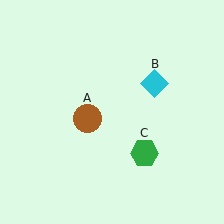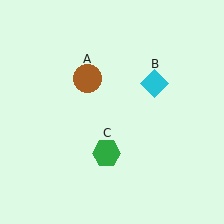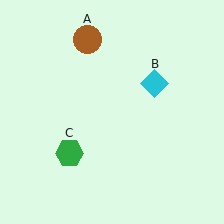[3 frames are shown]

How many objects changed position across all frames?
2 objects changed position: brown circle (object A), green hexagon (object C).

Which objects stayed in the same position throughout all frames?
Cyan diamond (object B) remained stationary.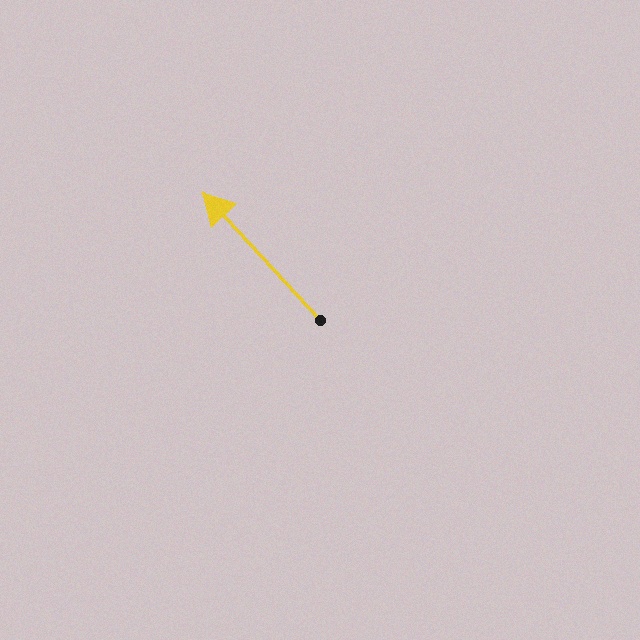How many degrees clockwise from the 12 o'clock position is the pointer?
Approximately 317 degrees.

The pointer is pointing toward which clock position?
Roughly 11 o'clock.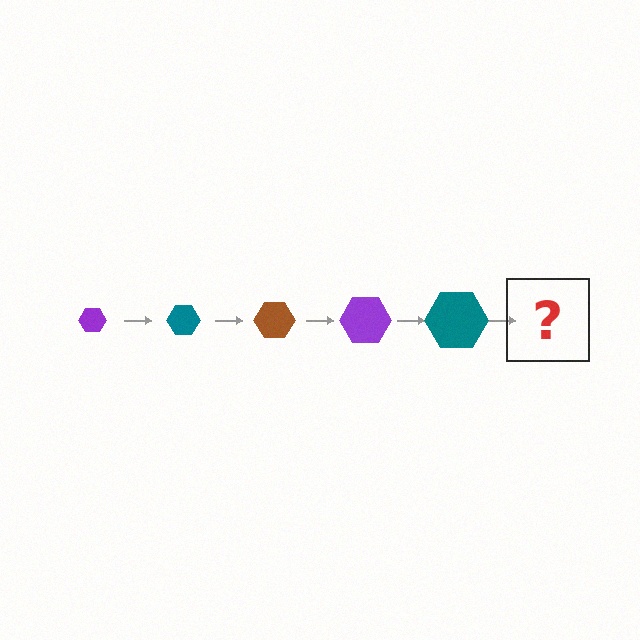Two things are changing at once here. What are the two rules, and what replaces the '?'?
The two rules are that the hexagon grows larger each step and the color cycles through purple, teal, and brown. The '?' should be a brown hexagon, larger than the previous one.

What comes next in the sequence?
The next element should be a brown hexagon, larger than the previous one.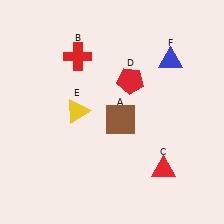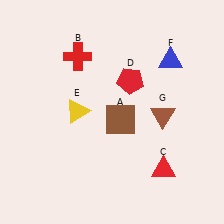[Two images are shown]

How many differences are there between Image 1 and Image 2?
There is 1 difference between the two images.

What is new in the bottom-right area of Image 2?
A brown triangle (G) was added in the bottom-right area of Image 2.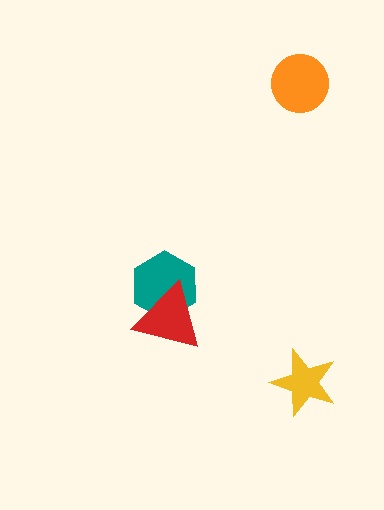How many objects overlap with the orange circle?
0 objects overlap with the orange circle.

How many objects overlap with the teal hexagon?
1 object overlaps with the teal hexagon.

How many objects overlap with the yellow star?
0 objects overlap with the yellow star.